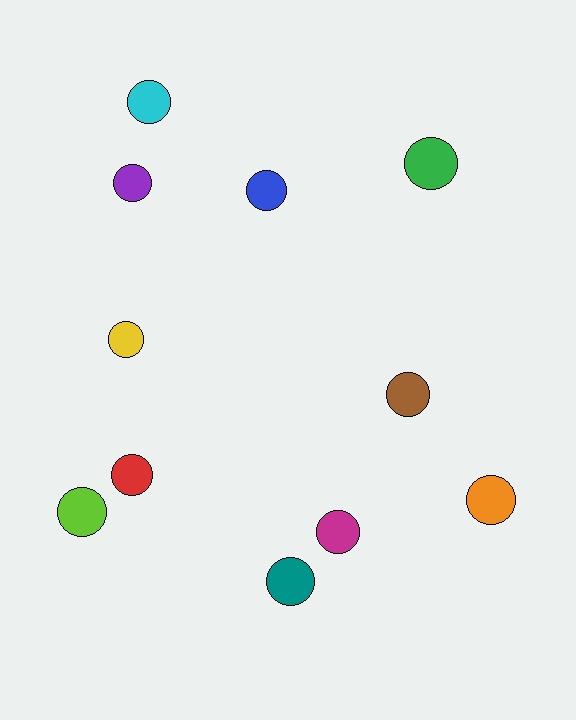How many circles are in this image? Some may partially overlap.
There are 11 circles.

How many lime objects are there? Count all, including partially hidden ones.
There is 1 lime object.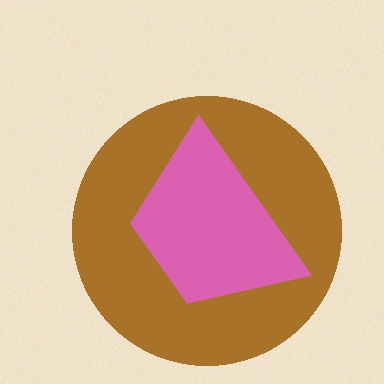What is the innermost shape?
The pink trapezoid.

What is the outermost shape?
The brown circle.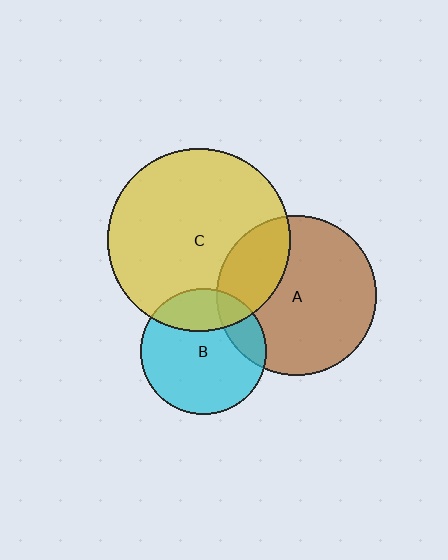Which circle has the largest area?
Circle C (yellow).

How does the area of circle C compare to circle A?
Approximately 1.3 times.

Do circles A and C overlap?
Yes.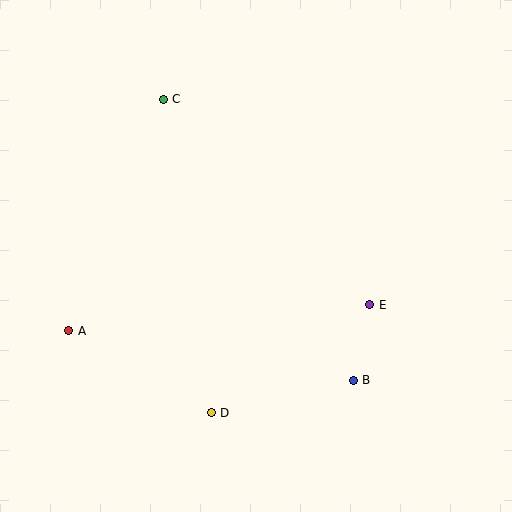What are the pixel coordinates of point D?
Point D is at (211, 413).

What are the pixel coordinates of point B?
Point B is at (353, 380).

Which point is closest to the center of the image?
Point E at (370, 305) is closest to the center.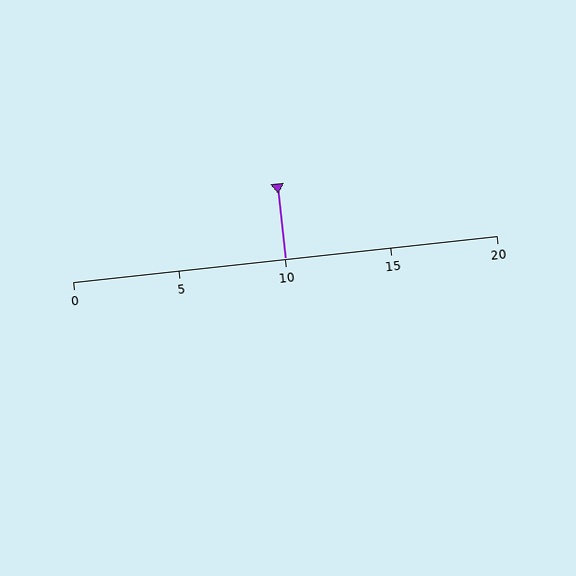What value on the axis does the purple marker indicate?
The marker indicates approximately 10.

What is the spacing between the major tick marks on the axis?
The major ticks are spaced 5 apart.